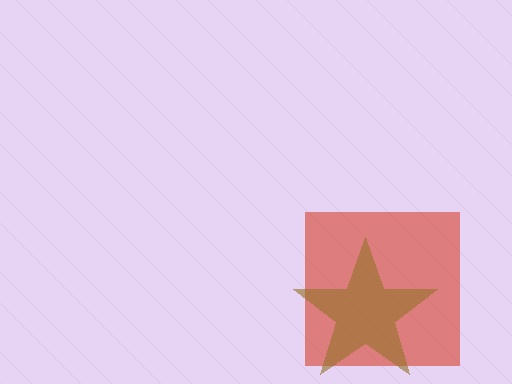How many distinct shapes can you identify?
There are 2 distinct shapes: a red square, a brown star.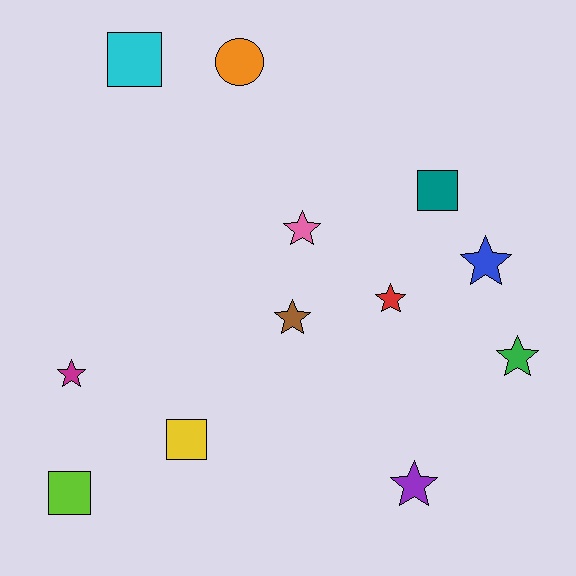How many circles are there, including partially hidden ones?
There is 1 circle.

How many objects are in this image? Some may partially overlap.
There are 12 objects.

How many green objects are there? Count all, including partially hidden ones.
There is 1 green object.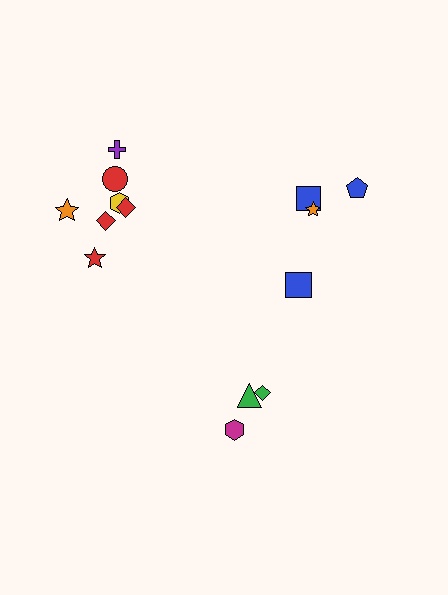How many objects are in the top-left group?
There are 7 objects.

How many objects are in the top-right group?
There are 4 objects.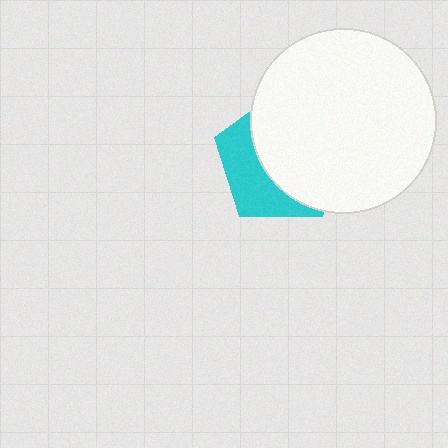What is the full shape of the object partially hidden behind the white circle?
The partially hidden object is a cyan pentagon.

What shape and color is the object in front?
The object in front is a white circle.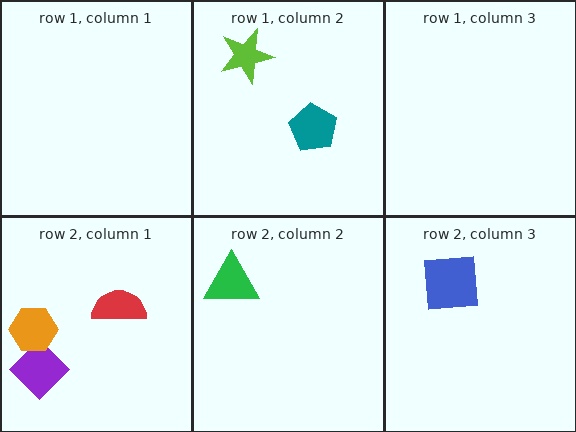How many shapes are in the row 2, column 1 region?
3.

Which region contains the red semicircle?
The row 2, column 1 region.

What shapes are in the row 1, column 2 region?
The teal pentagon, the lime star.